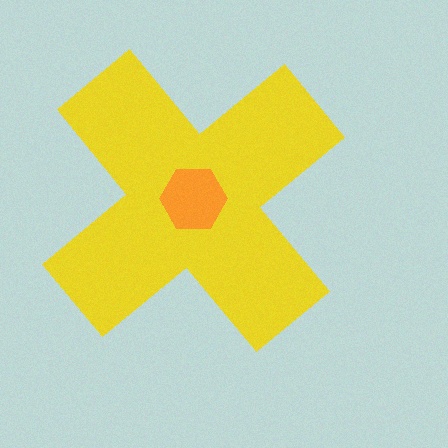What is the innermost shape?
The orange hexagon.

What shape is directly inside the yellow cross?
The orange hexagon.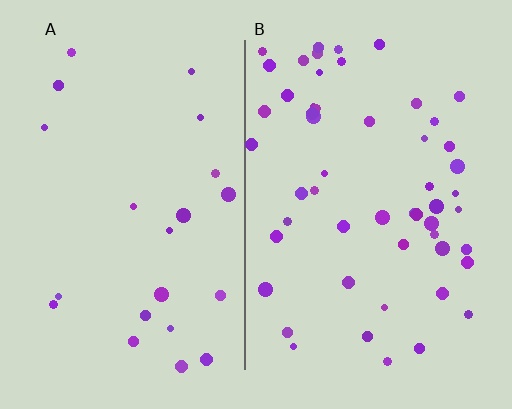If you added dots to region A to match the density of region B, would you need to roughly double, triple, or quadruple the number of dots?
Approximately double.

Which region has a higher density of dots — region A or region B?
B (the right).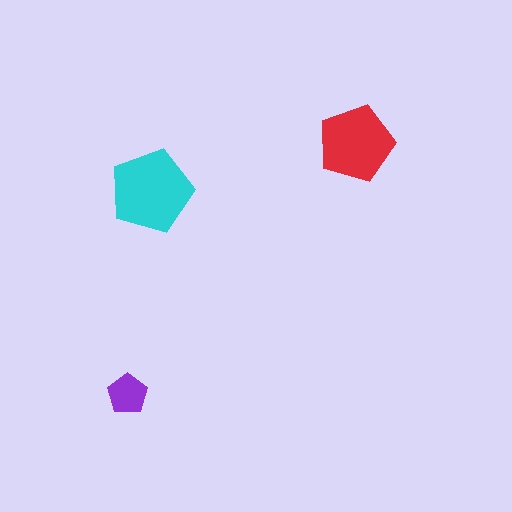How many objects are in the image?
There are 3 objects in the image.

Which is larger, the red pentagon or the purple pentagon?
The red one.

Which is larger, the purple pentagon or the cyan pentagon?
The cyan one.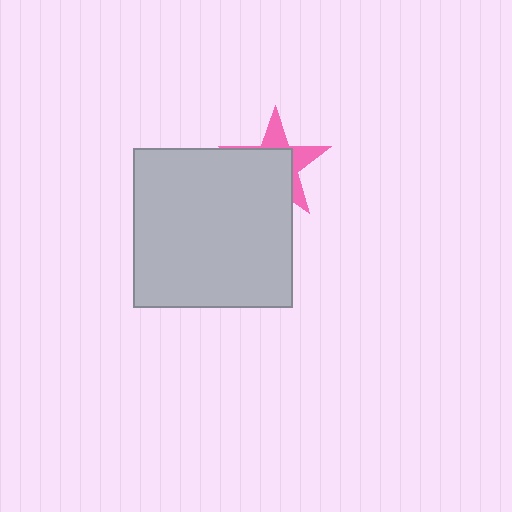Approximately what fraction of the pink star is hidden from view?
Roughly 61% of the pink star is hidden behind the light gray square.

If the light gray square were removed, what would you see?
You would see the complete pink star.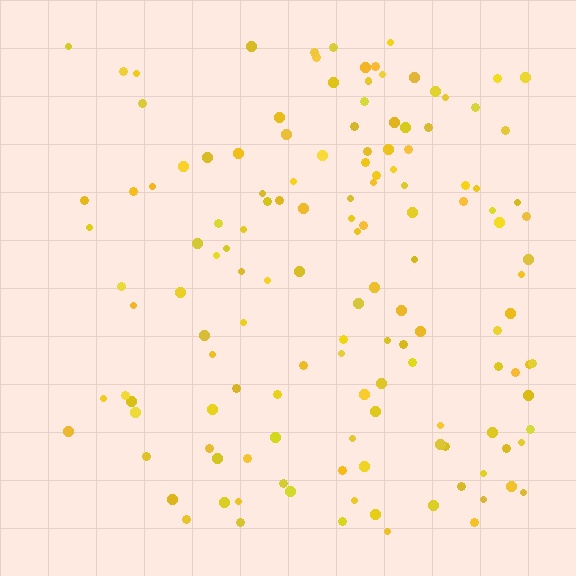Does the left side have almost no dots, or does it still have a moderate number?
Still a moderate number, just noticeably fewer than the right.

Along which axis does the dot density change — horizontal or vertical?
Horizontal.